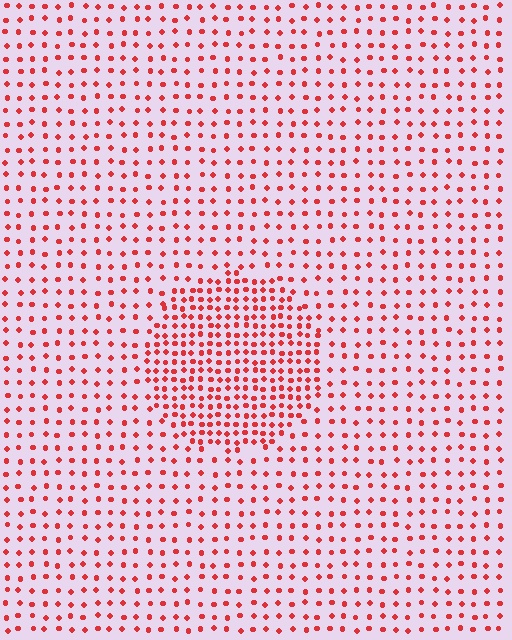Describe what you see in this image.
The image contains small red elements arranged at two different densities. A circle-shaped region is visible where the elements are more densely packed than the surrounding area.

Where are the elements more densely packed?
The elements are more densely packed inside the circle boundary.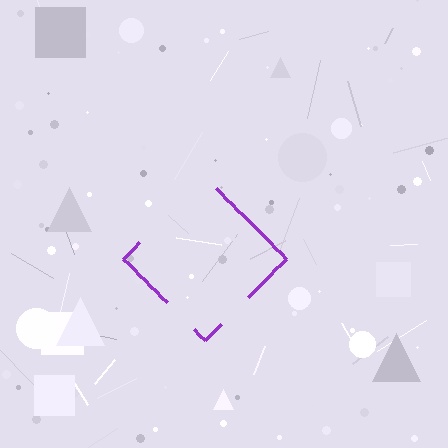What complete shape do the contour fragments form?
The contour fragments form a diamond.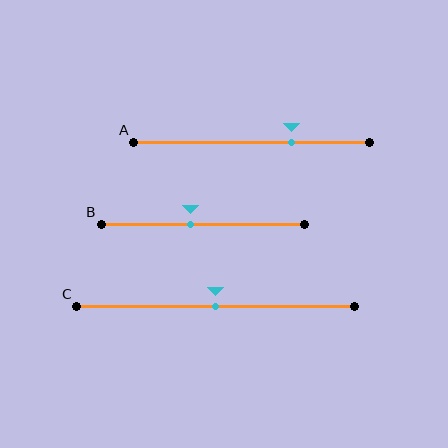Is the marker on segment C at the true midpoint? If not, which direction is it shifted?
Yes, the marker on segment C is at the true midpoint.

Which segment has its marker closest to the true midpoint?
Segment C has its marker closest to the true midpoint.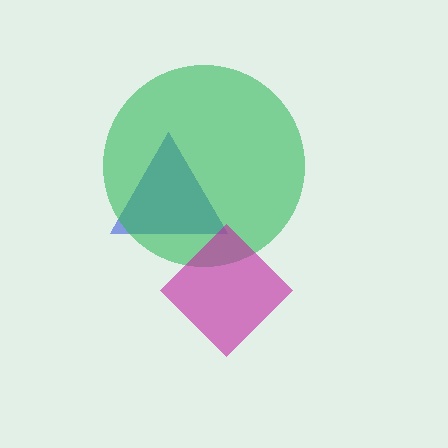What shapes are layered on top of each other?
The layered shapes are: a blue triangle, a green circle, a magenta diamond.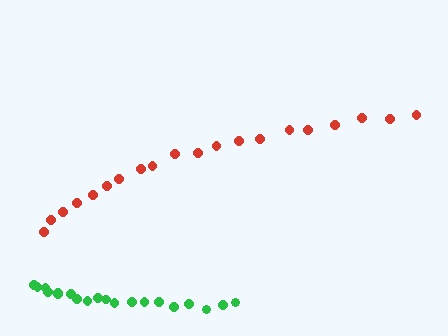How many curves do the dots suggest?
There are 2 distinct paths.